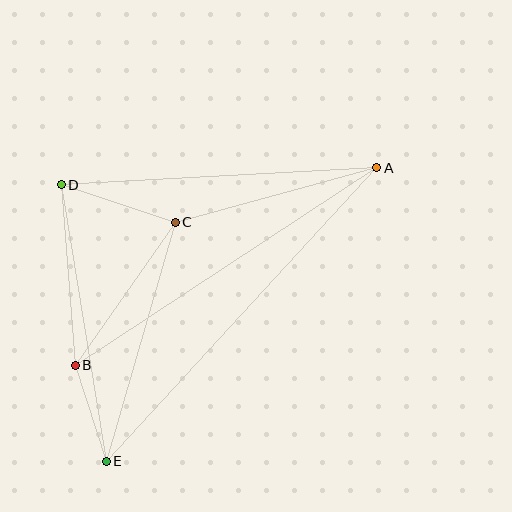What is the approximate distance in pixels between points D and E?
The distance between D and E is approximately 280 pixels.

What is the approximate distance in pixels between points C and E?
The distance between C and E is approximately 248 pixels.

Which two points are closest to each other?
Points B and E are closest to each other.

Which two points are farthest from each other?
Points A and E are farthest from each other.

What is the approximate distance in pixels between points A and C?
The distance between A and C is approximately 208 pixels.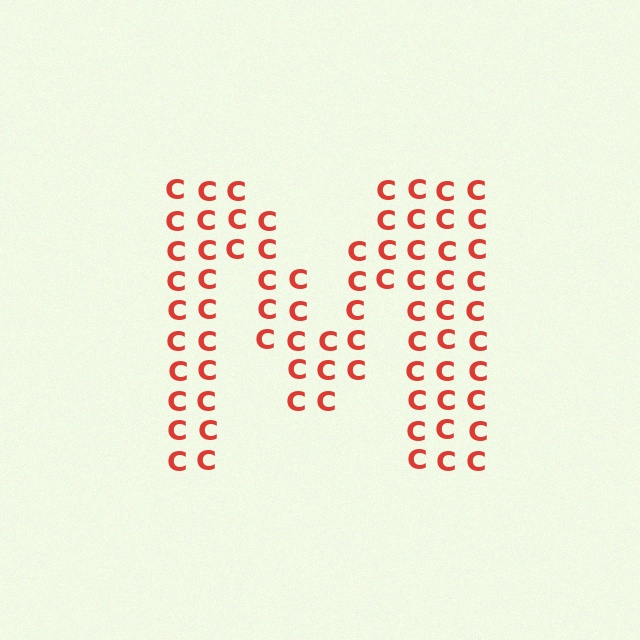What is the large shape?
The large shape is the letter M.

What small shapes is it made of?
It is made of small letter C's.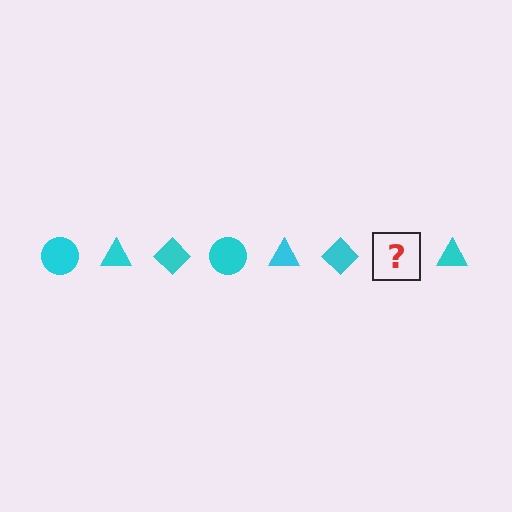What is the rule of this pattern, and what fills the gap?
The rule is that the pattern cycles through circle, triangle, diamond shapes in cyan. The gap should be filled with a cyan circle.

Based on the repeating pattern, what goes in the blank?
The blank should be a cyan circle.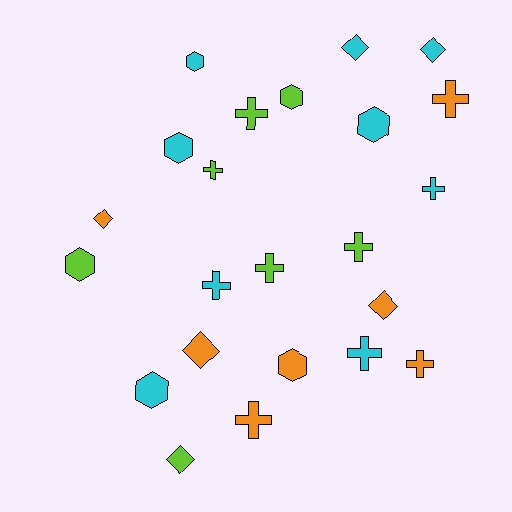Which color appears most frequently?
Cyan, with 9 objects.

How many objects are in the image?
There are 23 objects.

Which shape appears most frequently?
Cross, with 10 objects.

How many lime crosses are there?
There are 4 lime crosses.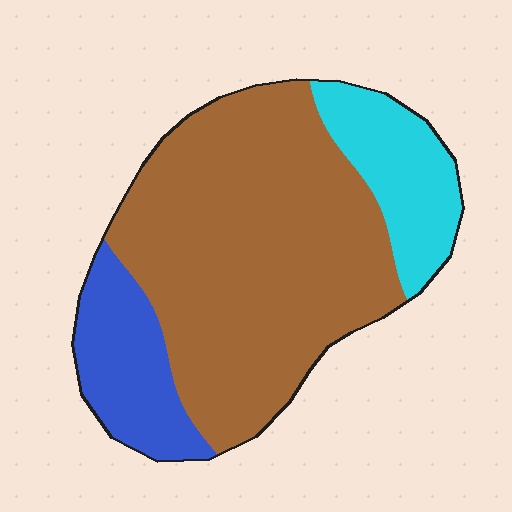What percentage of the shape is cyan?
Cyan takes up about one sixth (1/6) of the shape.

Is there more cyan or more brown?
Brown.